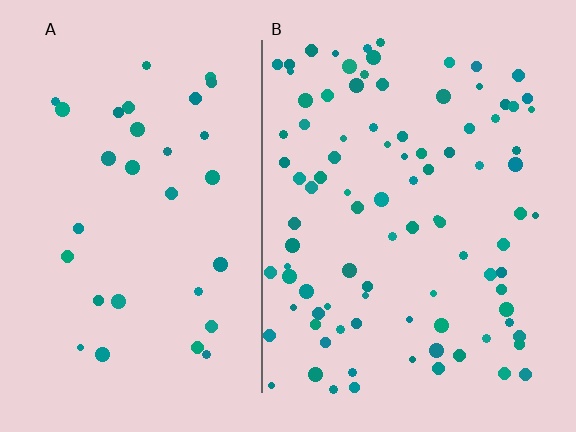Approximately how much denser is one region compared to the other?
Approximately 2.9× — region B over region A.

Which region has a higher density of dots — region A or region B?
B (the right).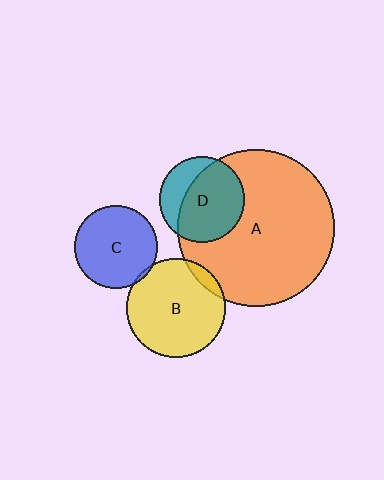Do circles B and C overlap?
Yes.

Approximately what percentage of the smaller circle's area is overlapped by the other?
Approximately 5%.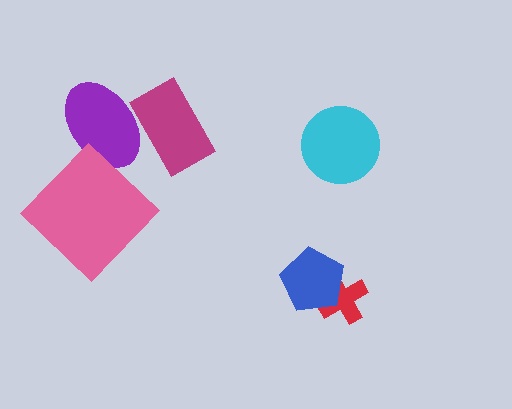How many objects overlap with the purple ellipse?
1 object overlaps with the purple ellipse.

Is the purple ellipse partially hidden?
Yes, it is partially covered by another shape.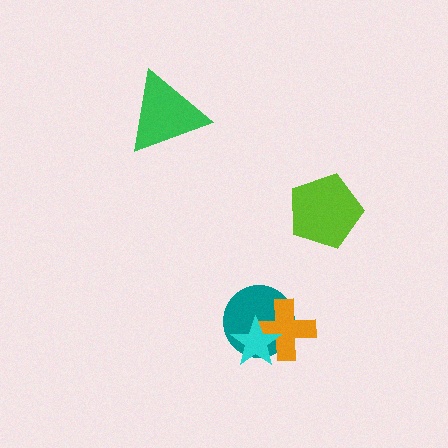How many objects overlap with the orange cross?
2 objects overlap with the orange cross.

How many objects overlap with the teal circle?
2 objects overlap with the teal circle.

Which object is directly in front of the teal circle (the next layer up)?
The orange cross is directly in front of the teal circle.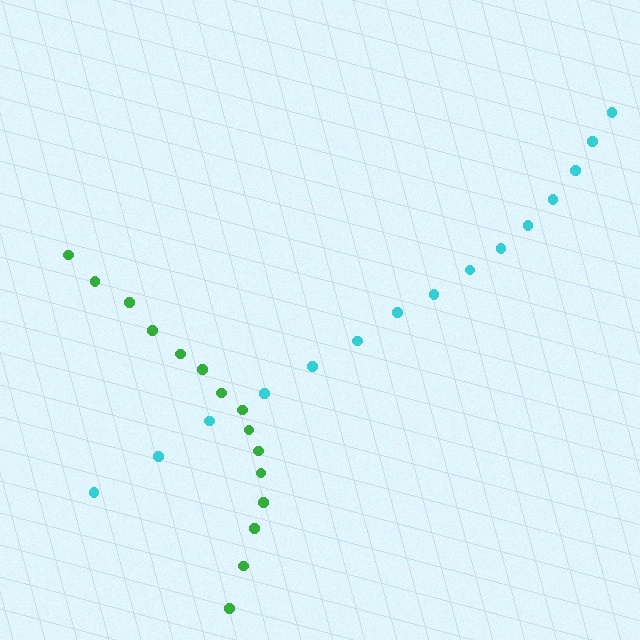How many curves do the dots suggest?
There are 2 distinct paths.